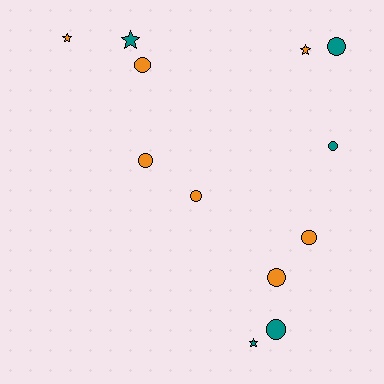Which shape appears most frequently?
Circle, with 8 objects.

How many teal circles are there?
There are 3 teal circles.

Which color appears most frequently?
Orange, with 7 objects.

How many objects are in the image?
There are 12 objects.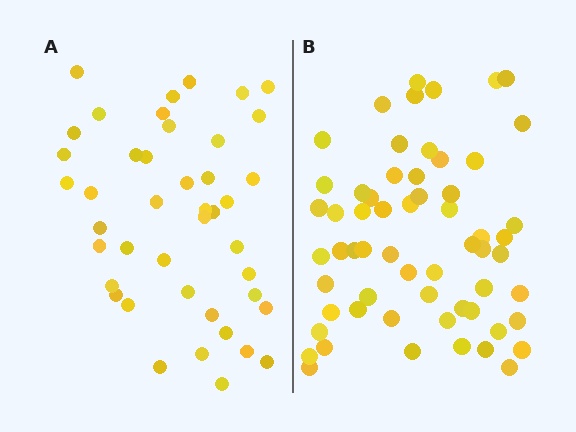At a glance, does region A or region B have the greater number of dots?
Region B (the right region) has more dots.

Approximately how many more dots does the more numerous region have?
Region B has approximately 15 more dots than region A.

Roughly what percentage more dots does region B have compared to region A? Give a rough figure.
About 40% more.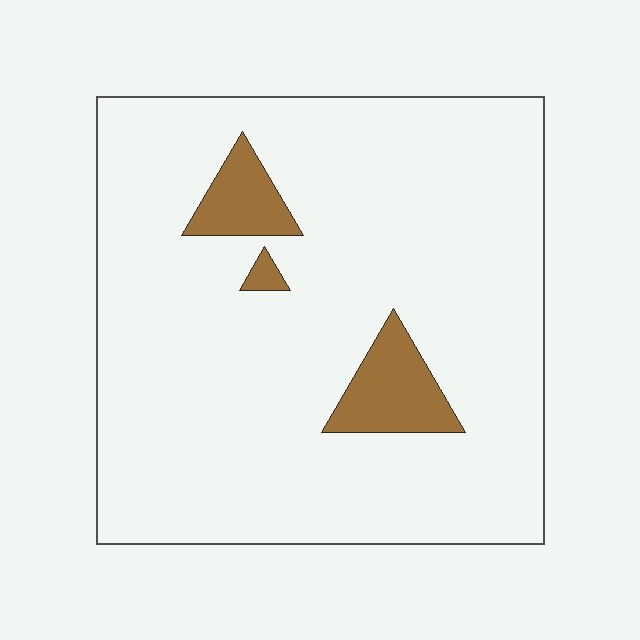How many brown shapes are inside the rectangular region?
3.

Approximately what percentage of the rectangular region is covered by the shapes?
Approximately 10%.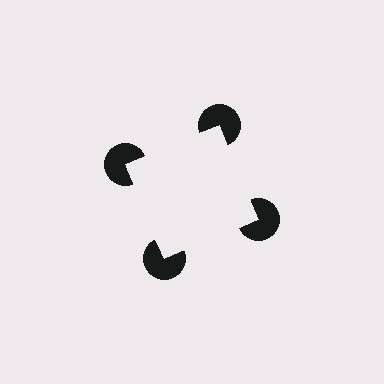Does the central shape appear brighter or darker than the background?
It typically appears slightly brighter than the background, even though no actual brightness change is drawn.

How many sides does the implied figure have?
4 sides.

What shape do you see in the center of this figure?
An illusory square — its edges are inferred from the aligned wedge cuts in the pac-man discs, not physically drawn.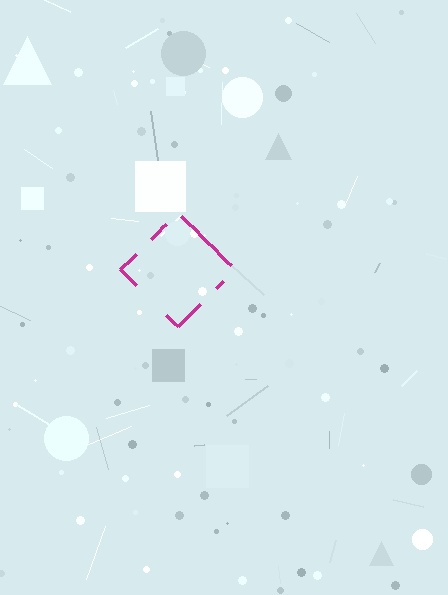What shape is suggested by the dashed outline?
The dashed outline suggests a diamond.